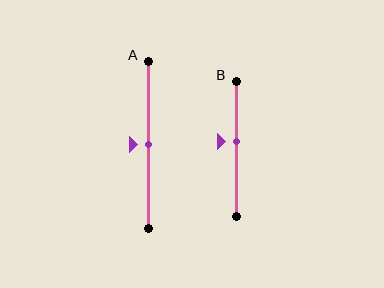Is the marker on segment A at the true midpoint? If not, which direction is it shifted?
Yes, the marker on segment A is at the true midpoint.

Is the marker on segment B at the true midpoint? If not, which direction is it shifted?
No, the marker on segment B is shifted upward by about 5% of the segment length.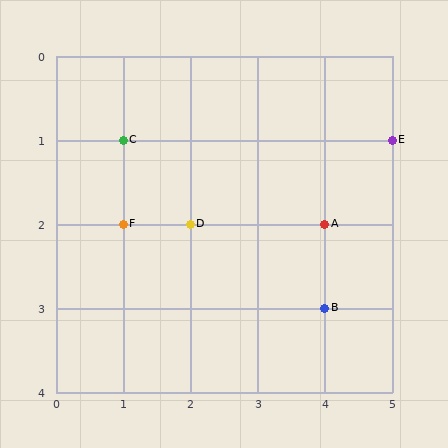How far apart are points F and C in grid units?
Points F and C are 1 row apart.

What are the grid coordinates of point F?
Point F is at grid coordinates (1, 2).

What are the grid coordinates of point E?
Point E is at grid coordinates (5, 1).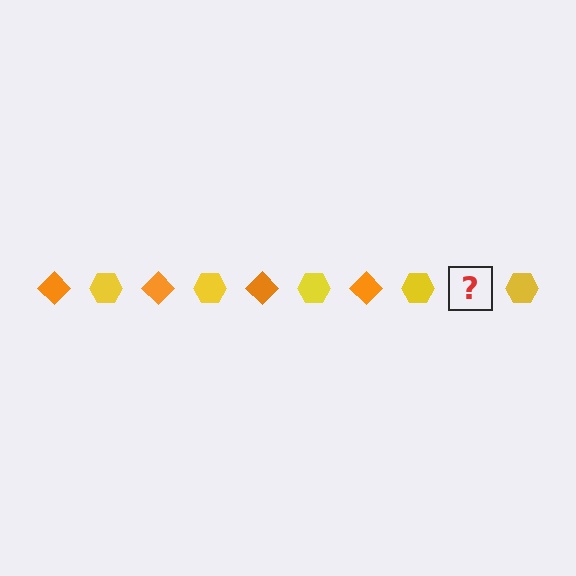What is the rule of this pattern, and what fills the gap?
The rule is that the pattern alternates between orange diamond and yellow hexagon. The gap should be filled with an orange diamond.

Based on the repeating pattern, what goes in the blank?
The blank should be an orange diamond.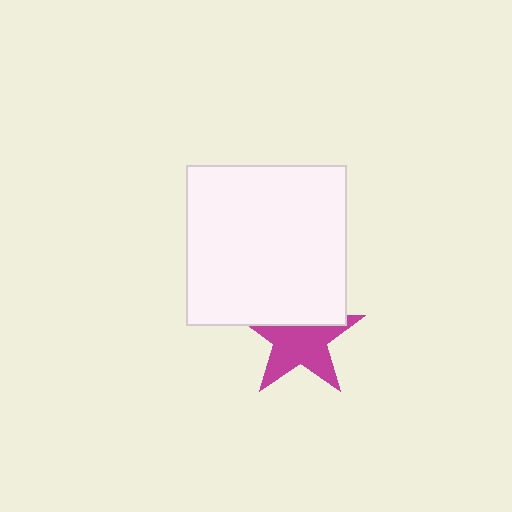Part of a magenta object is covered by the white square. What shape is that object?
It is a star.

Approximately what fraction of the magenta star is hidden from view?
Roughly 34% of the magenta star is hidden behind the white square.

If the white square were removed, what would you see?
You would see the complete magenta star.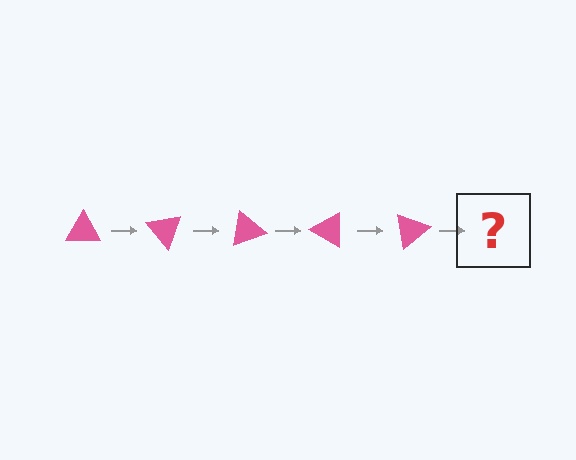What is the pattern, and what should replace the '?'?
The pattern is that the triangle rotates 50 degrees each step. The '?' should be a pink triangle rotated 250 degrees.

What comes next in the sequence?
The next element should be a pink triangle rotated 250 degrees.